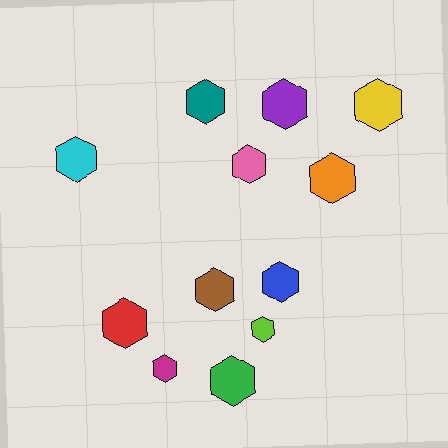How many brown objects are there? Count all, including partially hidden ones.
There is 1 brown object.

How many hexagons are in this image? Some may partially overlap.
There are 12 hexagons.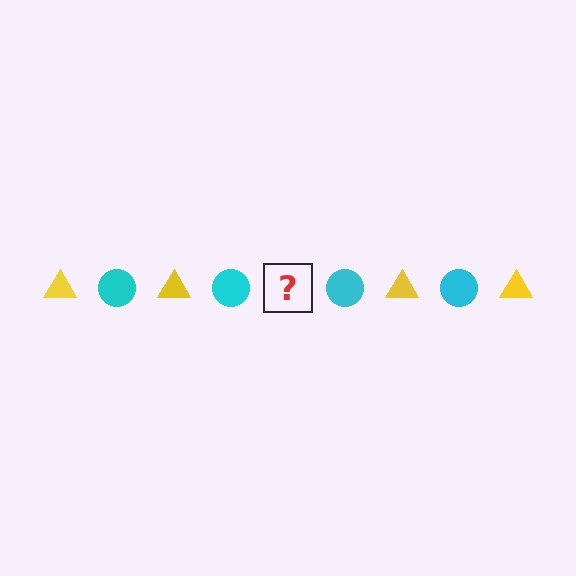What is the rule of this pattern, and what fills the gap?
The rule is that the pattern alternates between yellow triangle and cyan circle. The gap should be filled with a yellow triangle.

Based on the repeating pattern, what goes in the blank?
The blank should be a yellow triangle.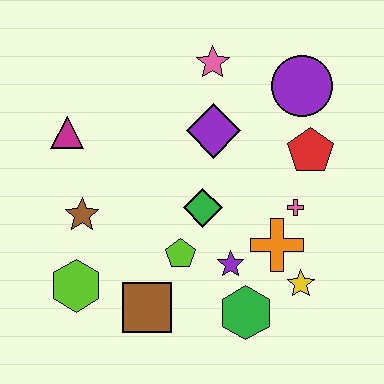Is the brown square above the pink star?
No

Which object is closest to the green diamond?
The lime pentagon is closest to the green diamond.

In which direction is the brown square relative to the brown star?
The brown square is below the brown star.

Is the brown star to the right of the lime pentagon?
No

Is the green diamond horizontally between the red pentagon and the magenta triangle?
Yes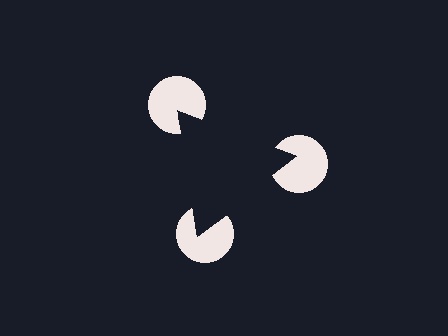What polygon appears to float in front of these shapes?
An illusory triangle — its edges are inferred from the aligned wedge cuts in the pac-man discs, not physically drawn.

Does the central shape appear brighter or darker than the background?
It typically appears slightly darker than the background, even though no actual brightness change is drawn.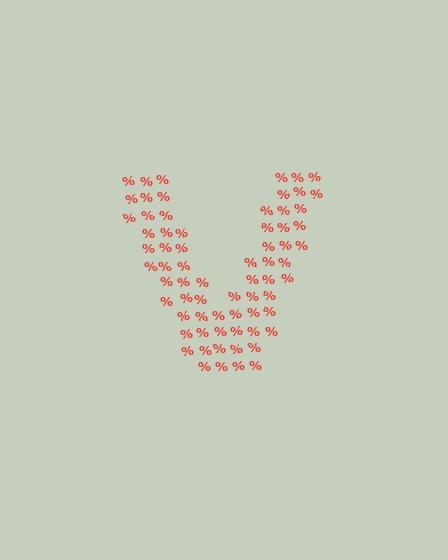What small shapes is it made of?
It is made of small percent signs.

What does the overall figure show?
The overall figure shows the letter V.